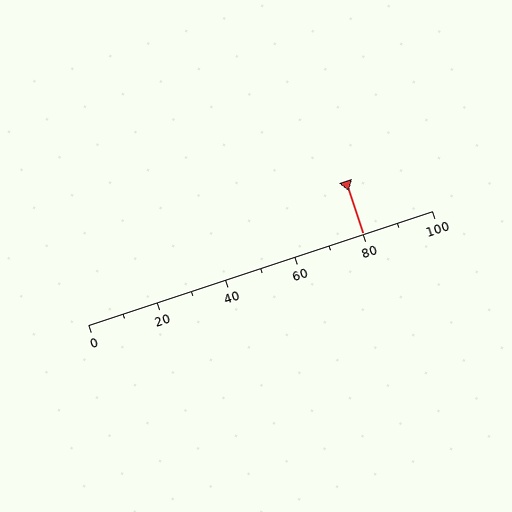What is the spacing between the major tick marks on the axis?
The major ticks are spaced 20 apart.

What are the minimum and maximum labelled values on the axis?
The axis runs from 0 to 100.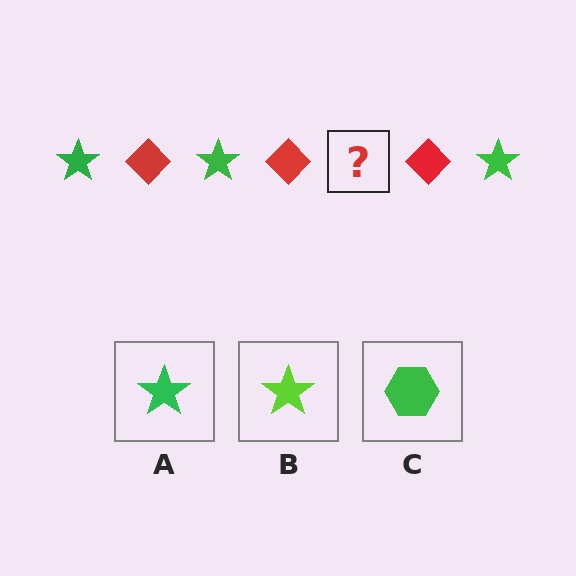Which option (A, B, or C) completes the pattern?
A.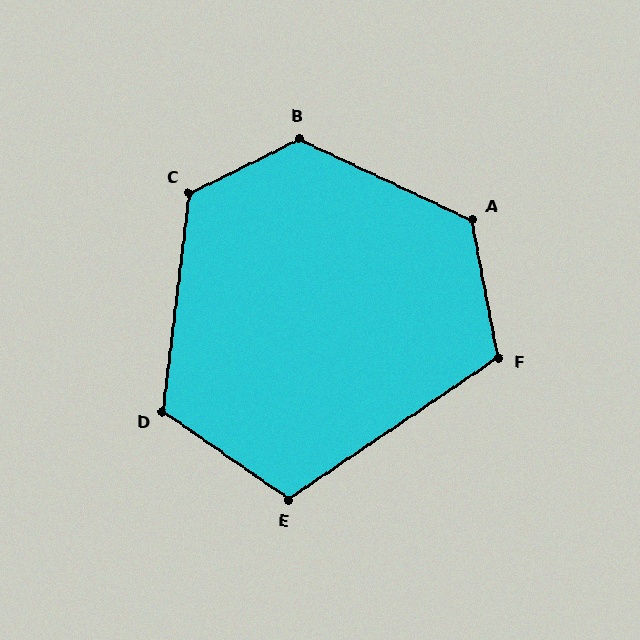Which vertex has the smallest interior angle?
E, at approximately 111 degrees.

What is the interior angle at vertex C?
Approximately 123 degrees (obtuse).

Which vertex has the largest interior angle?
B, at approximately 129 degrees.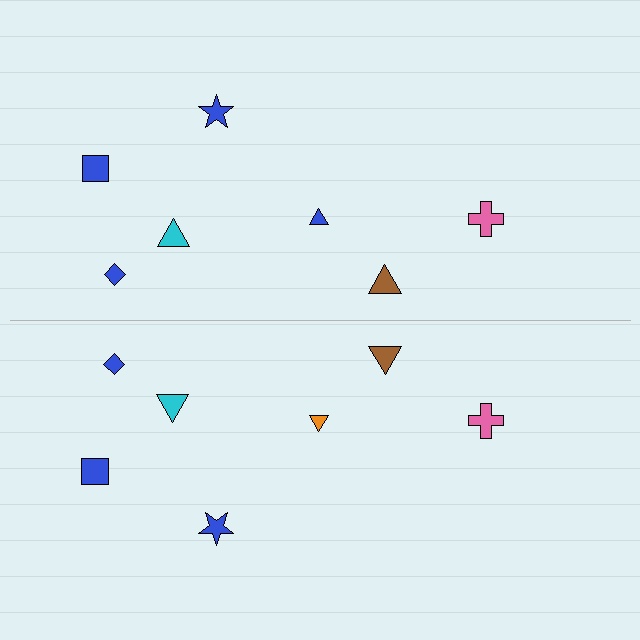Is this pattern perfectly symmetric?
No, the pattern is not perfectly symmetric. The orange triangle on the bottom side breaks the symmetry — its mirror counterpart is blue.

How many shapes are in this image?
There are 14 shapes in this image.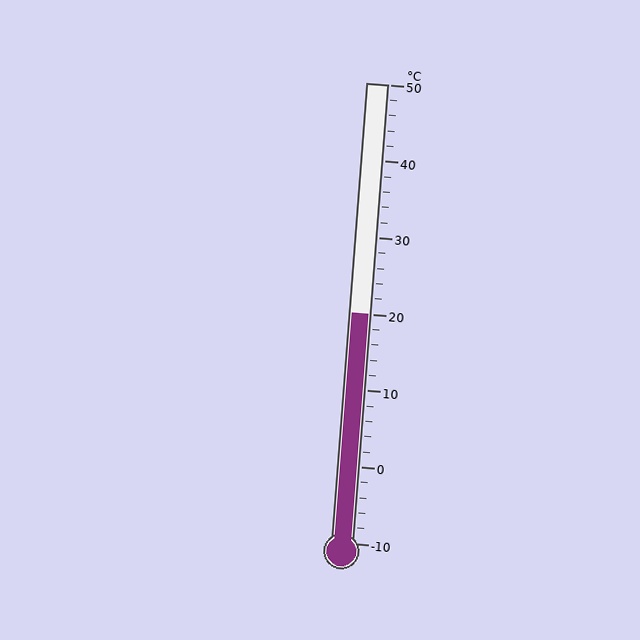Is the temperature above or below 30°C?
The temperature is below 30°C.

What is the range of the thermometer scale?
The thermometer scale ranges from -10°C to 50°C.